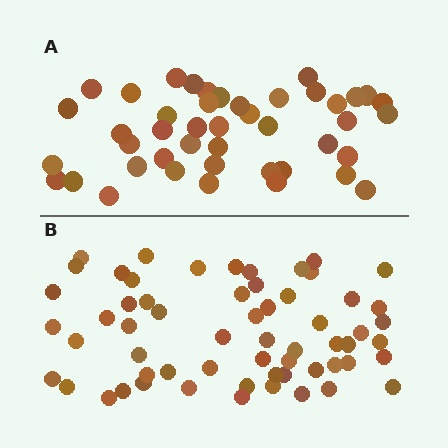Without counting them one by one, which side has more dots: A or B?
Region B (the bottom region) has more dots.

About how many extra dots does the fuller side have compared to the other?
Region B has approximately 15 more dots than region A.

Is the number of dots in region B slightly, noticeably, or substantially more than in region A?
Region B has noticeably more, but not dramatically so. The ratio is roughly 1.4 to 1.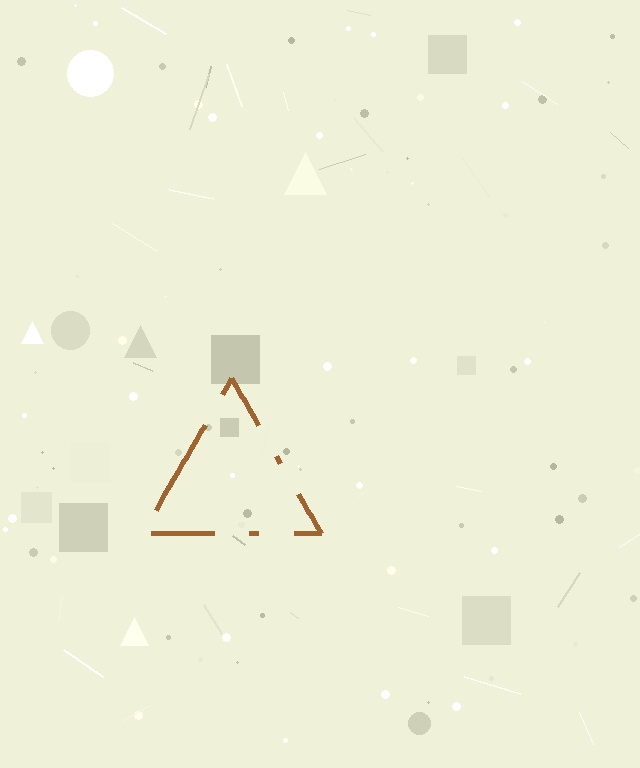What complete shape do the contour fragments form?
The contour fragments form a triangle.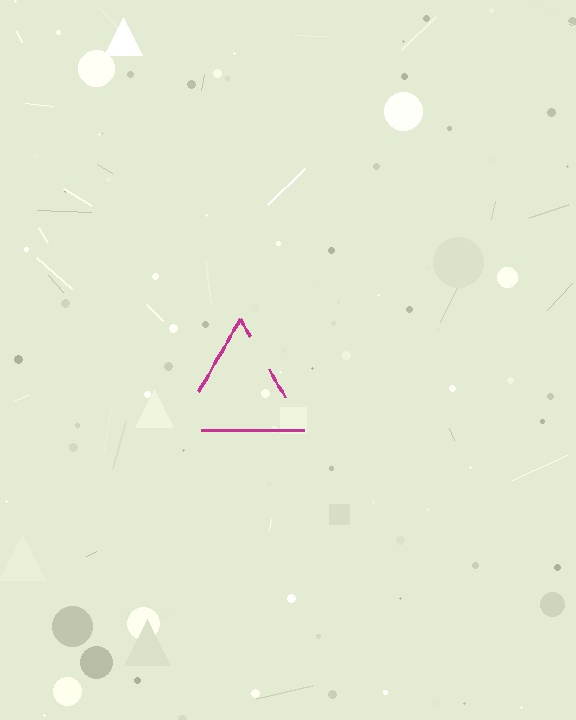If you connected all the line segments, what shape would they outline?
They would outline a triangle.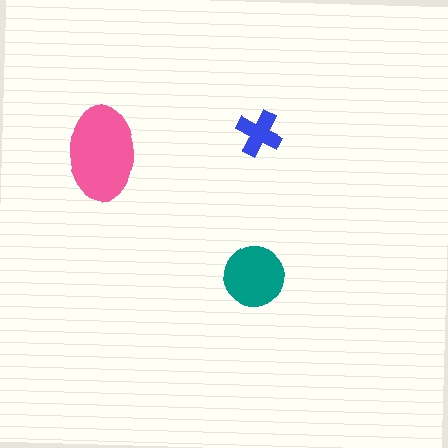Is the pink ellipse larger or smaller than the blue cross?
Larger.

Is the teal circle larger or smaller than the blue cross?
Larger.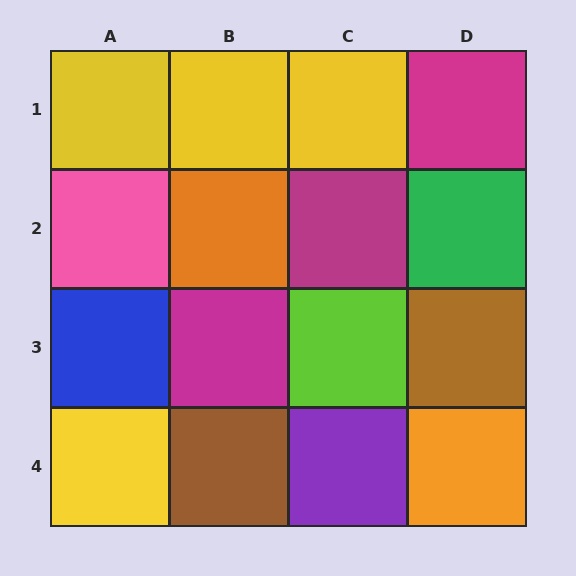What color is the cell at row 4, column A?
Yellow.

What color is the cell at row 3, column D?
Brown.